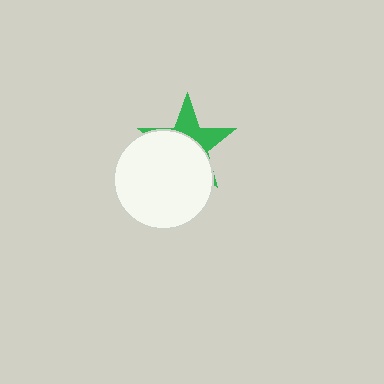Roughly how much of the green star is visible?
A small part of it is visible (roughly 40%).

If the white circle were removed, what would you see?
You would see the complete green star.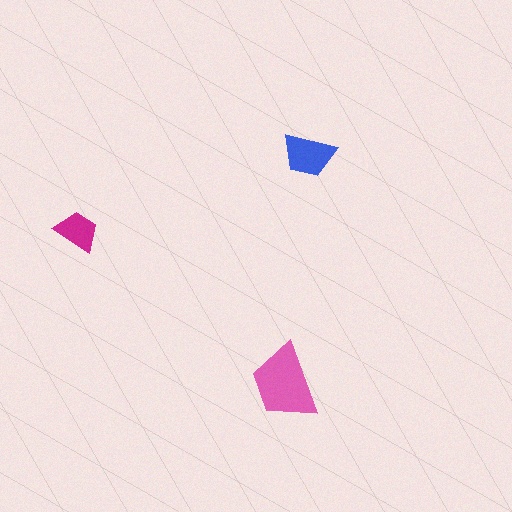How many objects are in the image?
There are 3 objects in the image.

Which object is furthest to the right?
The blue trapezoid is rightmost.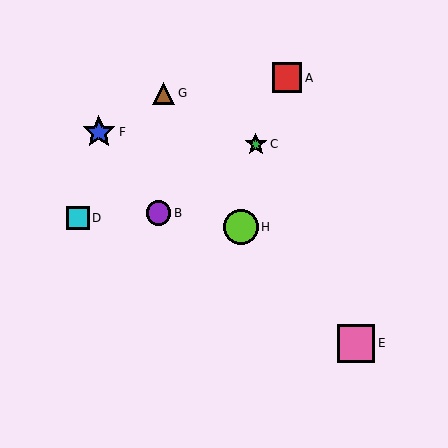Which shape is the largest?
The pink square (labeled E) is the largest.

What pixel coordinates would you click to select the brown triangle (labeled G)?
Click at (164, 93) to select the brown triangle G.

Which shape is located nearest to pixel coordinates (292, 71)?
The red square (labeled A) at (287, 78) is nearest to that location.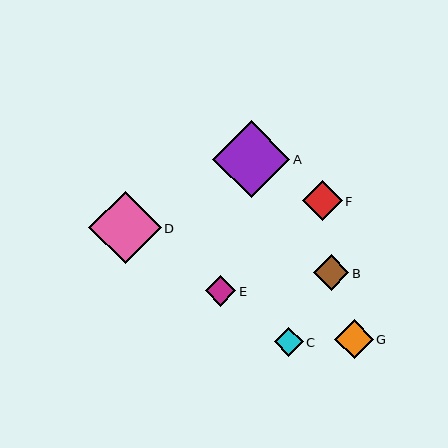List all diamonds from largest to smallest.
From largest to smallest: A, D, F, G, B, E, C.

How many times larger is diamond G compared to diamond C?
Diamond G is approximately 1.4 times the size of diamond C.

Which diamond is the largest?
Diamond A is the largest with a size of approximately 77 pixels.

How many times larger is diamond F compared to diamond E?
Diamond F is approximately 1.3 times the size of diamond E.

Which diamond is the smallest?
Diamond C is the smallest with a size of approximately 29 pixels.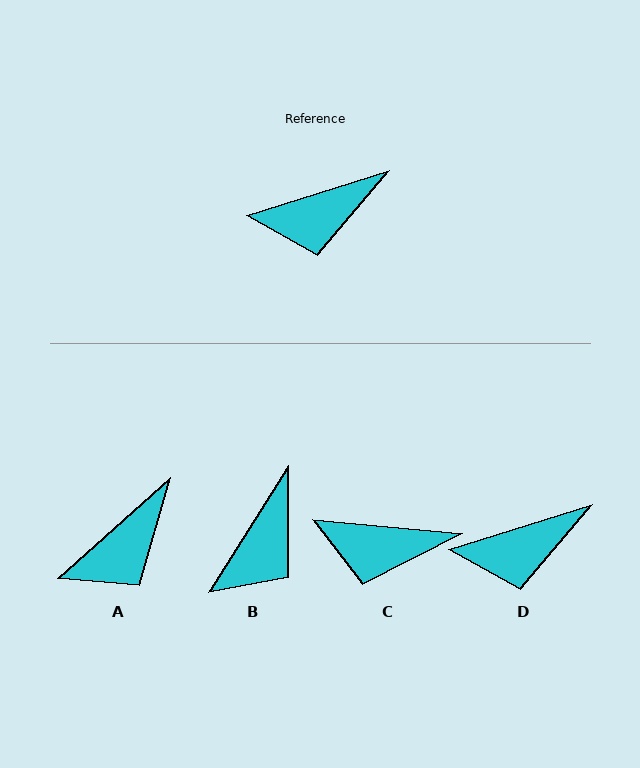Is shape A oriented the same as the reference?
No, it is off by about 24 degrees.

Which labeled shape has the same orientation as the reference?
D.